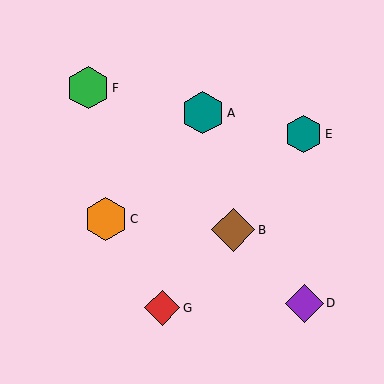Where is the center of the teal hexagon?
The center of the teal hexagon is at (203, 113).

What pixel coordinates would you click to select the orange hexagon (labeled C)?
Click at (106, 219) to select the orange hexagon C.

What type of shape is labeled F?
Shape F is a green hexagon.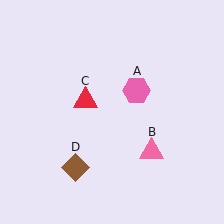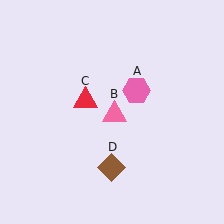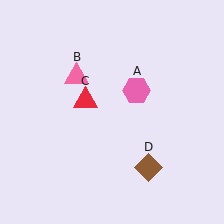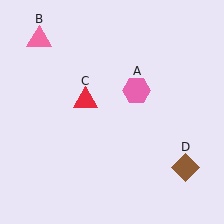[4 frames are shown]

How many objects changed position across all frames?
2 objects changed position: pink triangle (object B), brown diamond (object D).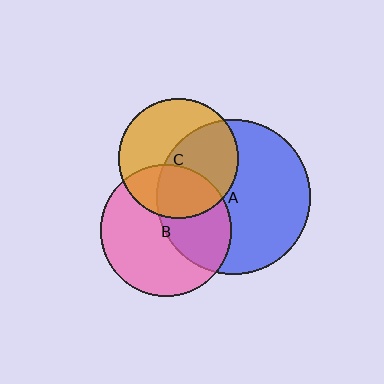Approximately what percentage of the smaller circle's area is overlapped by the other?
Approximately 35%.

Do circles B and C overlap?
Yes.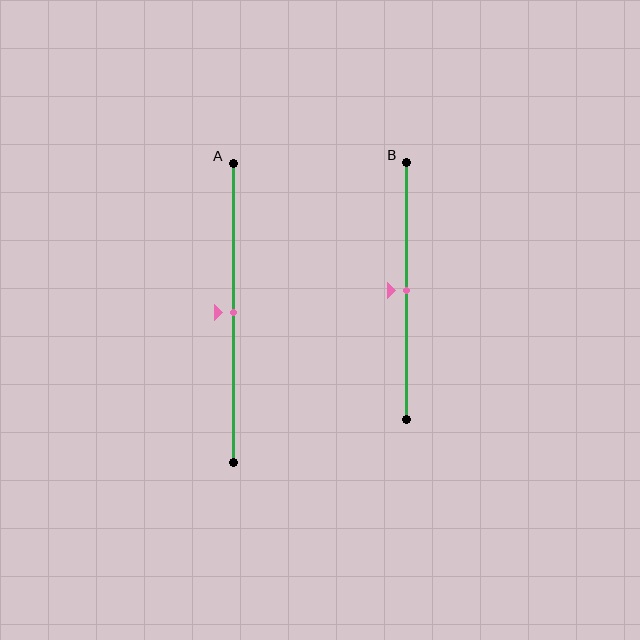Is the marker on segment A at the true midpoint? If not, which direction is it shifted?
Yes, the marker on segment A is at the true midpoint.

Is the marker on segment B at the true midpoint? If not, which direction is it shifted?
Yes, the marker on segment B is at the true midpoint.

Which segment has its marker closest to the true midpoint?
Segment A has its marker closest to the true midpoint.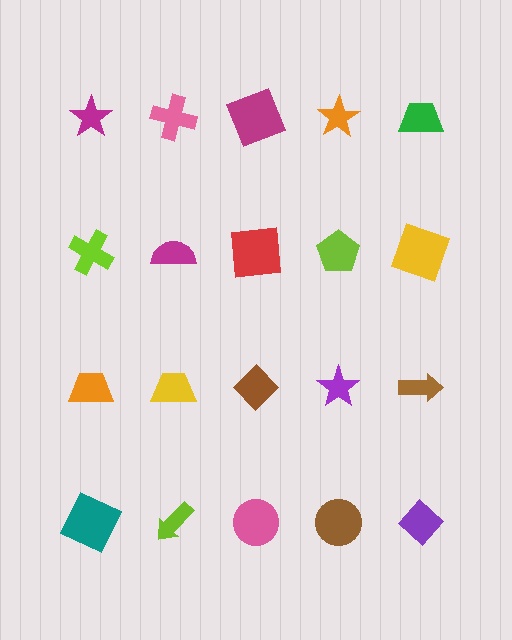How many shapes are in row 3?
5 shapes.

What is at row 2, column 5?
A yellow square.